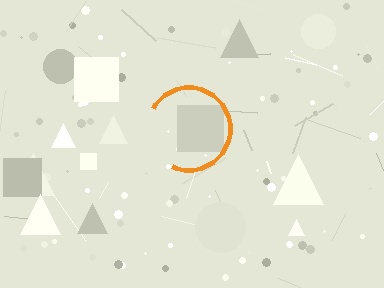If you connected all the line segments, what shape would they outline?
They would outline a circle.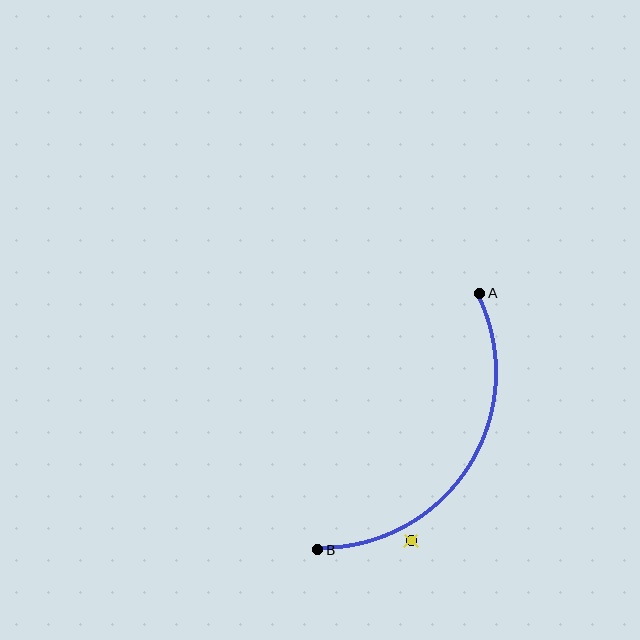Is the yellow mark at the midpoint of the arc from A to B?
No — the yellow mark does not lie on the arc at all. It sits slightly outside the curve.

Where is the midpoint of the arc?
The arc midpoint is the point on the curve farthest from the straight line joining A and B. It sits to the right of that line.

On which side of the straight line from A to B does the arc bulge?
The arc bulges to the right of the straight line connecting A and B.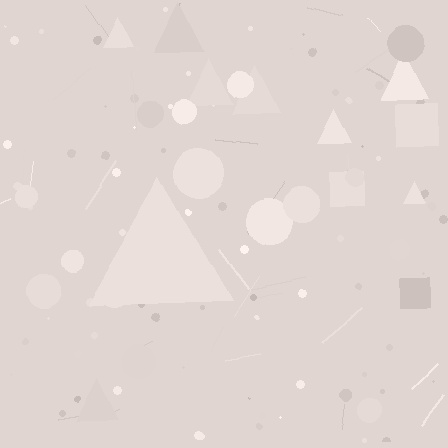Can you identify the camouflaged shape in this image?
The camouflaged shape is a triangle.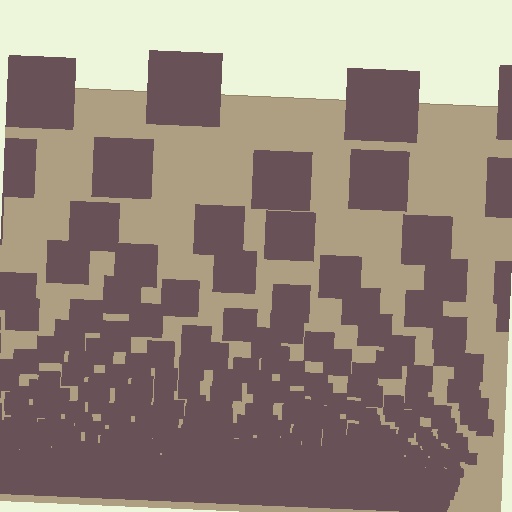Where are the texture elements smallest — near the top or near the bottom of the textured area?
Near the bottom.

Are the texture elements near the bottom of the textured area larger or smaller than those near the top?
Smaller. The gradient is inverted — elements near the bottom are smaller and denser.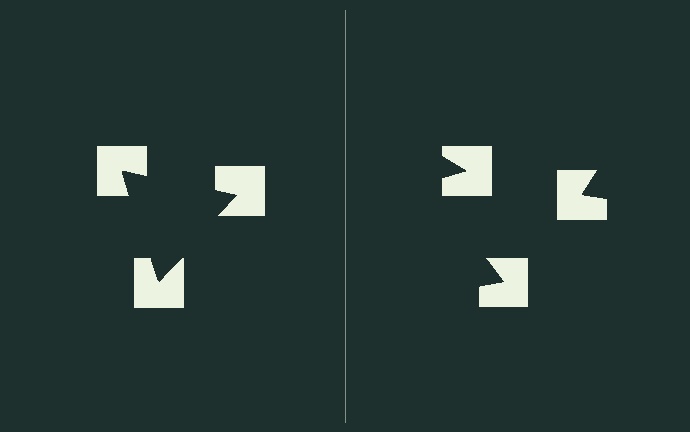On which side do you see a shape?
An illusory triangle appears on the left side. On the right side the wedge cuts are rotated, so no coherent shape forms.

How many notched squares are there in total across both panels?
6 — 3 on each side.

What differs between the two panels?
The notched squares are positioned identically on both sides; only the wedge orientations differ. On the left they align to a triangle; on the right they are misaligned.